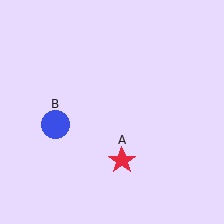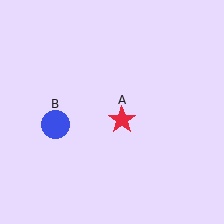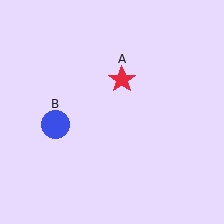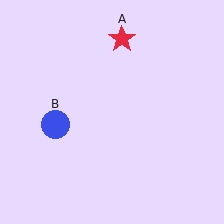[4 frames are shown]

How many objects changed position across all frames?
1 object changed position: red star (object A).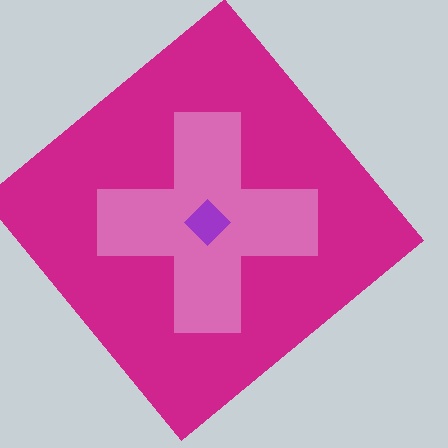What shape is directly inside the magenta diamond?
The pink cross.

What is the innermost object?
The purple diamond.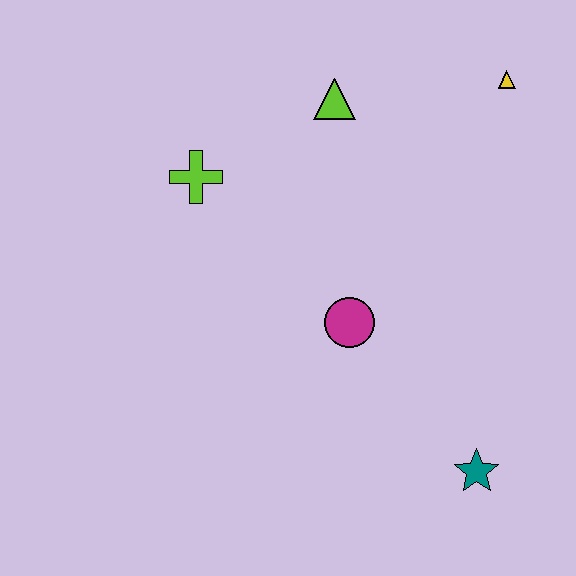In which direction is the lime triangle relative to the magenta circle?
The lime triangle is above the magenta circle.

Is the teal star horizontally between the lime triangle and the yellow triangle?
Yes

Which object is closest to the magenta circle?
The teal star is closest to the magenta circle.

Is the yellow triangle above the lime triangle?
Yes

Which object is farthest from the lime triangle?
The teal star is farthest from the lime triangle.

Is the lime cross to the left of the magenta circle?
Yes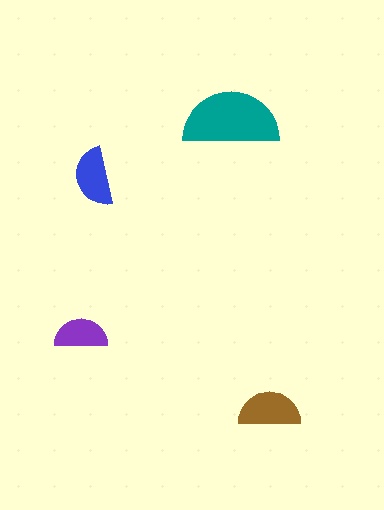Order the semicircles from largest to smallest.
the teal one, the brown one, the blue one, the purple one.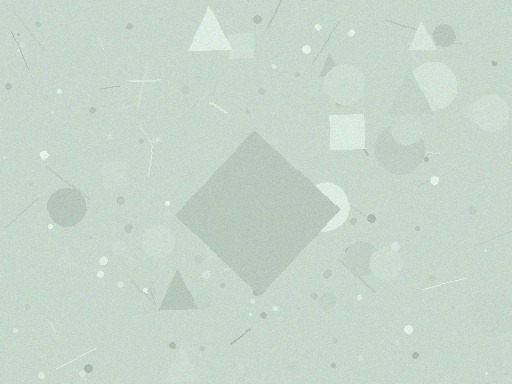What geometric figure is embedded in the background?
A diamond is embedded in the background.